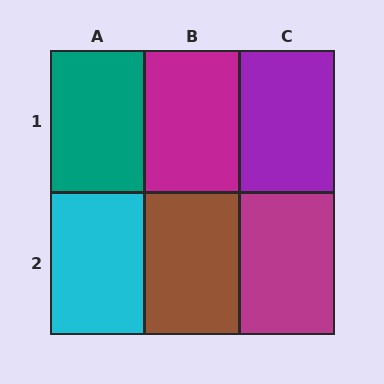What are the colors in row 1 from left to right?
Teal, magenta, purple.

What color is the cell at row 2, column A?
Cyan.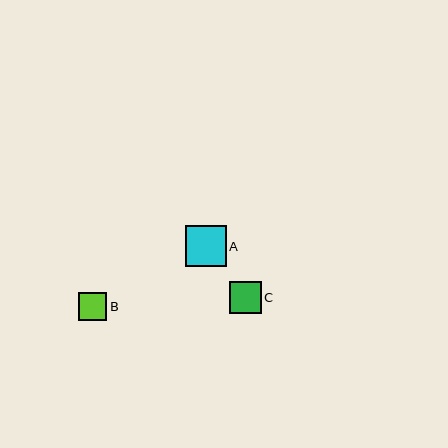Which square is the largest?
Square A is the largest with a size of approximately 41 pixels.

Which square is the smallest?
Square B is the smallest with a size of approximately 28 pixels.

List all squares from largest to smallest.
From largest to smallest: A, C, B.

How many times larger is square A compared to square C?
Square A is approximately 1.3 times the size of square C.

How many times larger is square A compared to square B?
Square A is approximately 1.5 times the size of square B.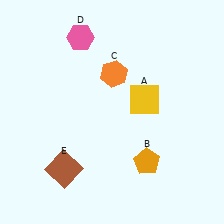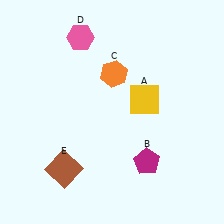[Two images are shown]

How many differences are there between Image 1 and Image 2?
There is 1 difference between the two images.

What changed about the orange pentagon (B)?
In Image 1, B is orange. In Image 2, it changed to magenta.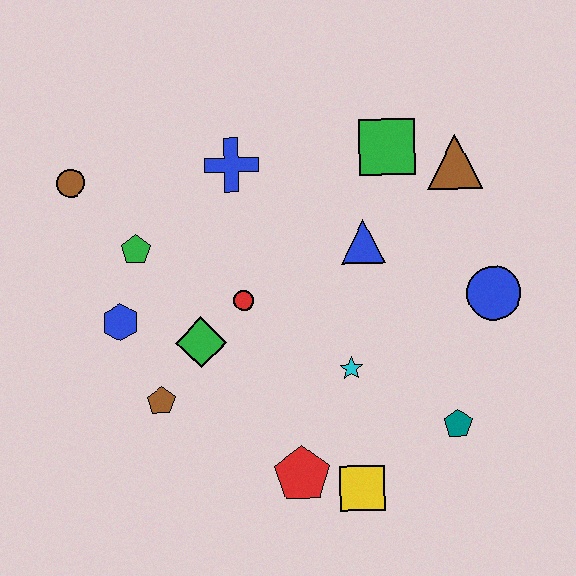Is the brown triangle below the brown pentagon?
No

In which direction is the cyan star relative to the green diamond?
The cyan star is to the right of the green diamond.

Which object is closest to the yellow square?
The red pentagon is closest to the yellow square.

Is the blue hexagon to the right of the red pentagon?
No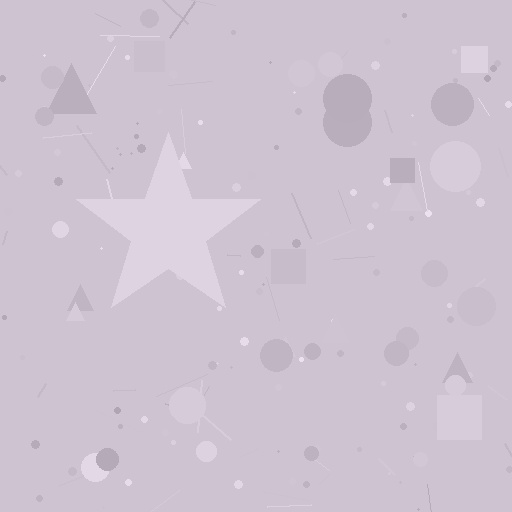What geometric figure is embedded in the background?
A star is embedded in the background.